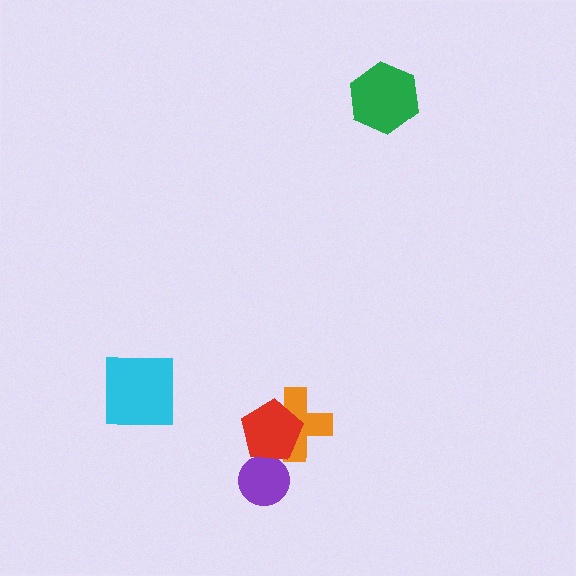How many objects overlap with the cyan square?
0 objects overlap with the cyan square.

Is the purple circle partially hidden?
Yes, it is partially covered by another shape.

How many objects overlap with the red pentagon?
2 objects overlap with the red pentagon.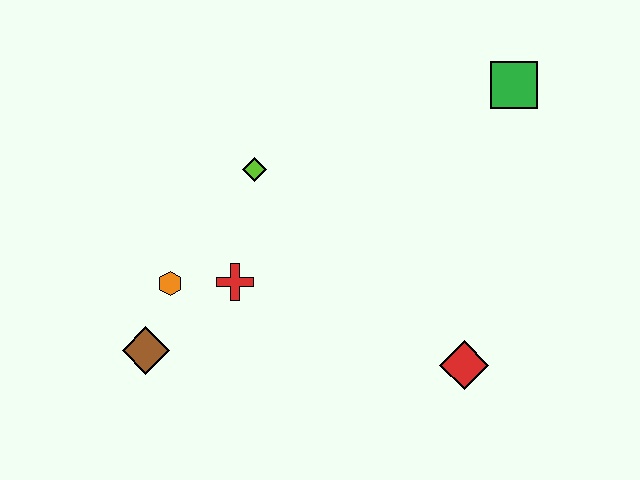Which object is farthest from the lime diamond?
The red diamond is farthest from the lime diamond.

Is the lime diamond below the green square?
Yes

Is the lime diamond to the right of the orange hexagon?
Yes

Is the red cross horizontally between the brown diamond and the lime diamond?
Yes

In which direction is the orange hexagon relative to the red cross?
The orange hexagon is to the left of the red cross.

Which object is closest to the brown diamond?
The orange hexagon is closest to the brown diamond.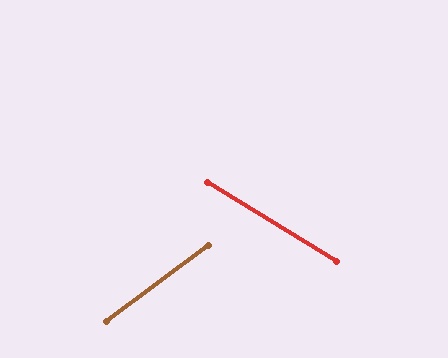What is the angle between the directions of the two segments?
Approximately 68 degrees.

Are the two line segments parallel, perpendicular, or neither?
Neither parallel nor perpendicular — they differ by about 68°.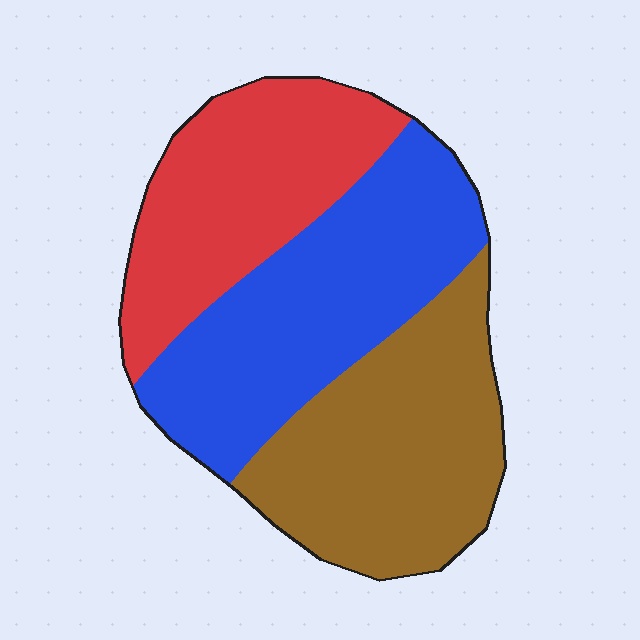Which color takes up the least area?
Red, at roughly 30%.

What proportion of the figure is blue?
Blue covers about 35% of the figure.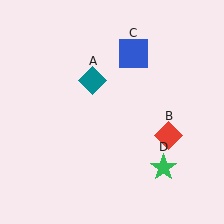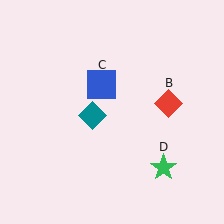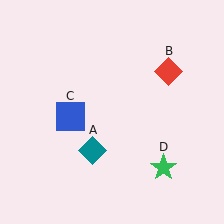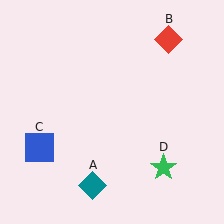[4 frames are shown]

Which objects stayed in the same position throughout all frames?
Green star (object D) remained stationary.